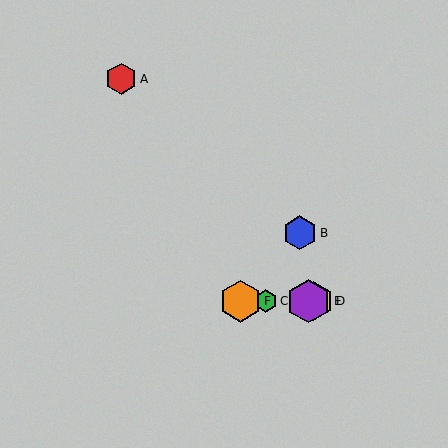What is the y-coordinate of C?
Object C is at y≈301.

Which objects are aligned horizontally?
Objects C, D, E, F are aligned horizontally.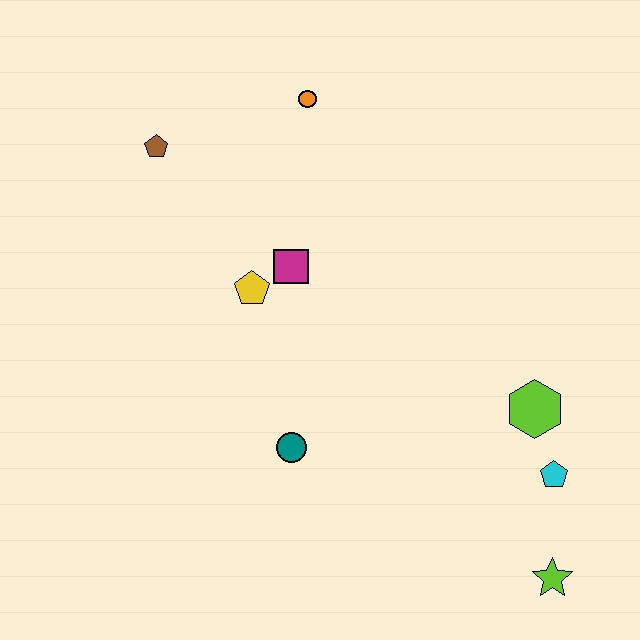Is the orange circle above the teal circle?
Yes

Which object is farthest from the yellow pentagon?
The lime star is farthest from the yellow pentagon.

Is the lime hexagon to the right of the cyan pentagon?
No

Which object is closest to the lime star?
The cyan pentagon is closest to the lime star.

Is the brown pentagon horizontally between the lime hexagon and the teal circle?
No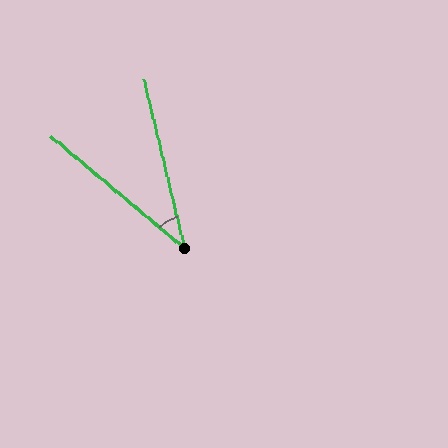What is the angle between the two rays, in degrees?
Approximately 36 degrees.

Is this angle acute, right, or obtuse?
It is acute.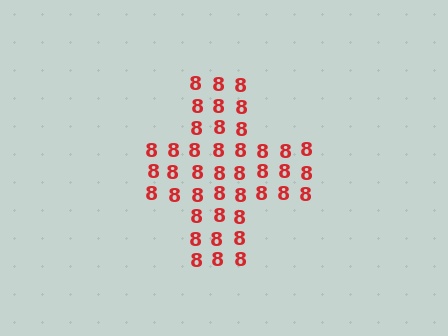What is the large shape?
The large shape is a cross.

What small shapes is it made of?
It is made of small digit 8's.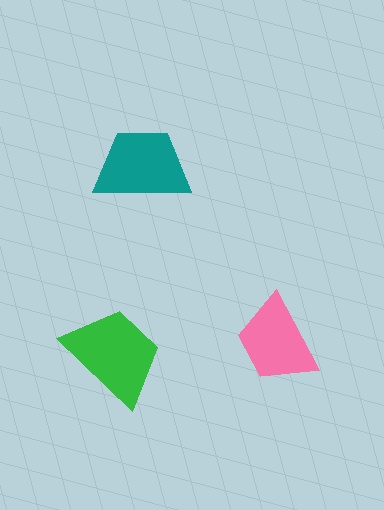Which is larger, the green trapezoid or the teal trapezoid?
The green one.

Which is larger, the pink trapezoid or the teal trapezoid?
The teal one.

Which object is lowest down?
The green trapezoid is bottommost.